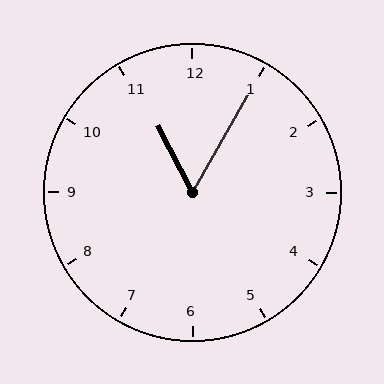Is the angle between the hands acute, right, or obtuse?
It is acute.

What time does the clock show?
11:05.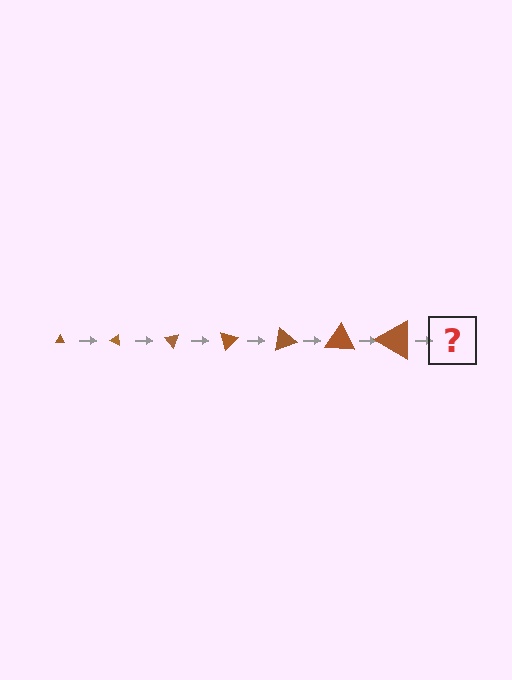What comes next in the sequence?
The next element should be a triangle, larger than the previous one and rotated 175 degrees from the start.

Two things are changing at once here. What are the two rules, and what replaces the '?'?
The two rules are that the triangle grows larger each step and it rotates 25 degrees each step. The '?' should be a triangle, larger than the previous one and rotated 175 degrees from the start.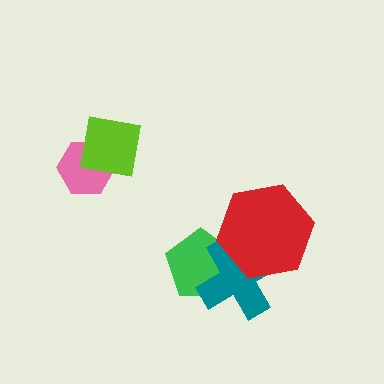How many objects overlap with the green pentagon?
2 objects overlap with the green pentagon.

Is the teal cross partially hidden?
Yes, it is partially covered by another shape.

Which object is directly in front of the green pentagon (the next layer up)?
The teal cross is directly in front of the green pentagon.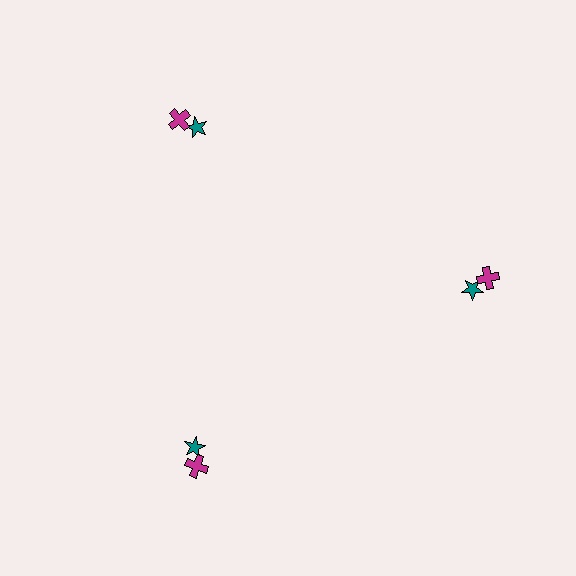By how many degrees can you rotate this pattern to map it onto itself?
The pattern maps onto itself every 120 degrees of rotation.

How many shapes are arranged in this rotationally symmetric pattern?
There are 6 shapes, arranged in 3 groups of 2.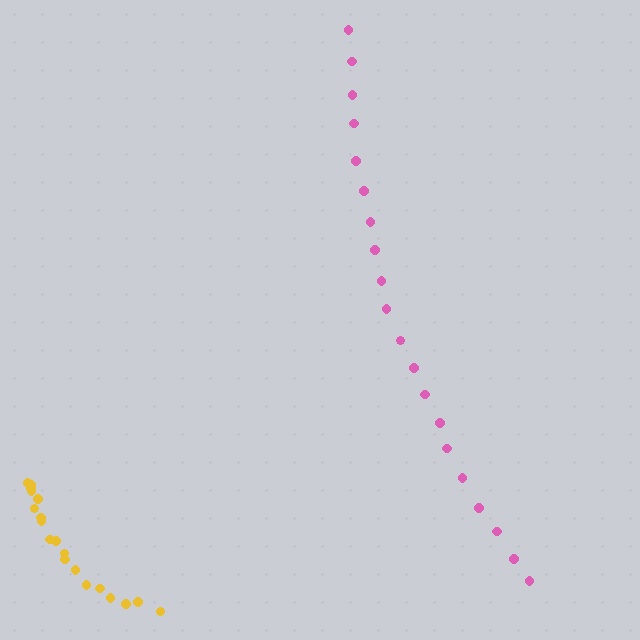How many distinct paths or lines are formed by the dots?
There are 2 distinct paths.